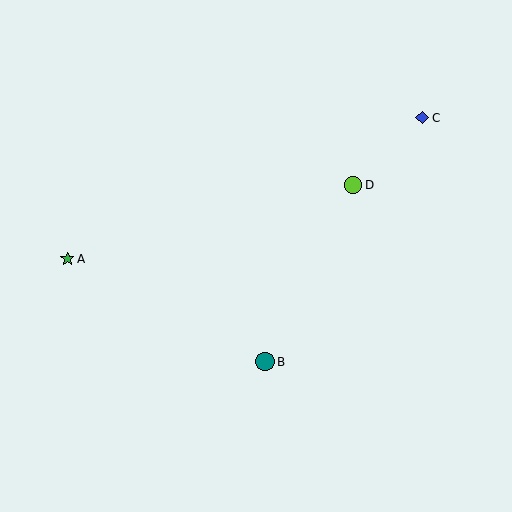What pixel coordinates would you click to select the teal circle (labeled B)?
Click at (265, 362) to select the teal circle B.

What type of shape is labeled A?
Shape A is a green star.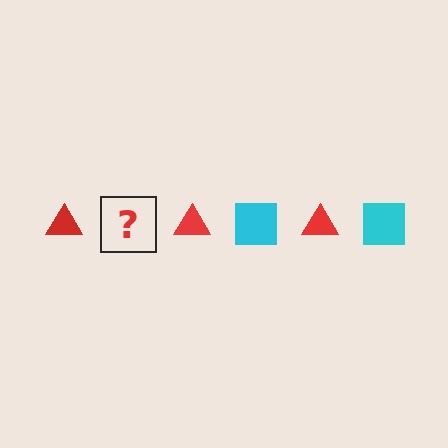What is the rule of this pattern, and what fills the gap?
The rule is that the pattern alternates between red triangle and cyan square. The gap should be filled with a cyan square.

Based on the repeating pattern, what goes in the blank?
The blank should be a cyan square.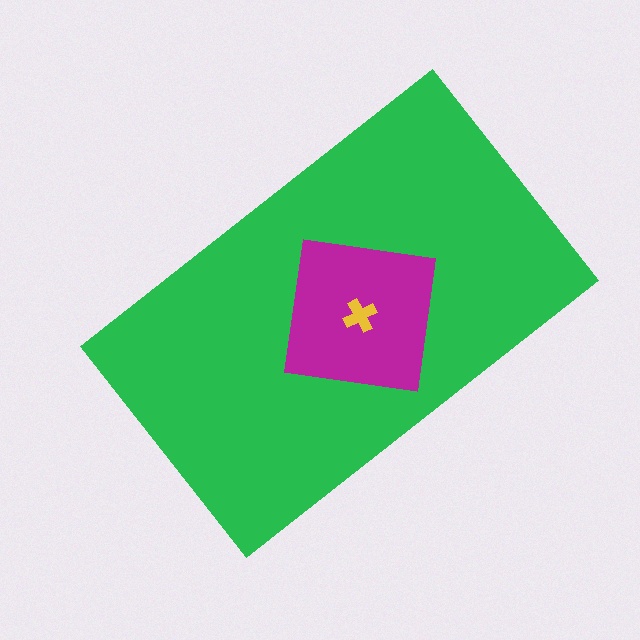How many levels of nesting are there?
3.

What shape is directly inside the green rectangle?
The magenta square.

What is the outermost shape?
The green rectangle.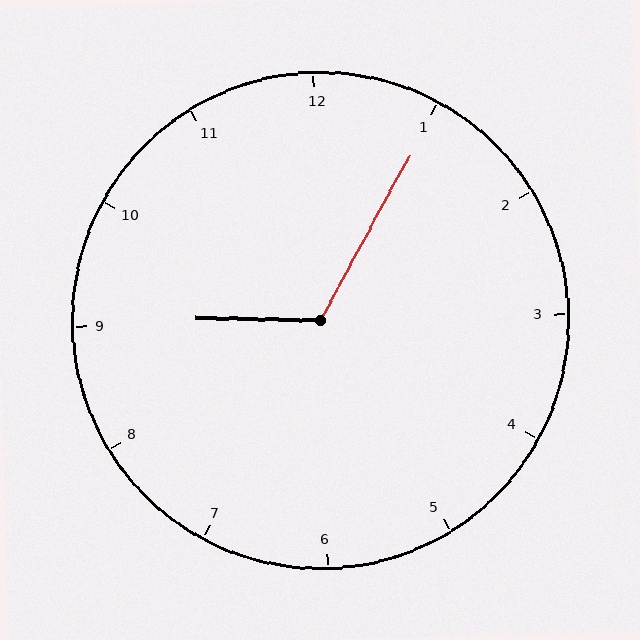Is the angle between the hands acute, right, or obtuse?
It is obtuse.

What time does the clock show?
9:05.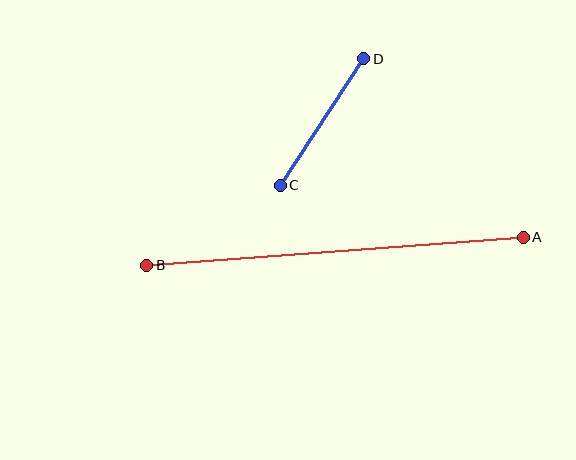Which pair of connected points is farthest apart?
Points A and B are farthest apart.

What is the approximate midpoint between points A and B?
The midpoint is at approximately (335, 251) pixels.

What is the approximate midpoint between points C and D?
The midpoint is at approximately (322, 122) pixels.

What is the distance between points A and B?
The distance is approximately 377 pixels.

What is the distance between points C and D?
The distance is approximately 151 pixels.